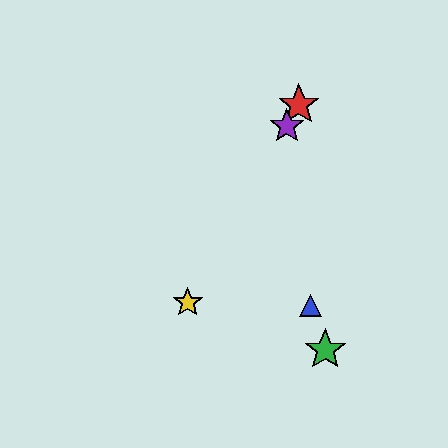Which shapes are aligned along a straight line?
The red star, the yellow star, the purple star are aligned along a straight line.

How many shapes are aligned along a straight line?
3 shapes (the red star, the yellow star, the purple star) are aligned along a straight line.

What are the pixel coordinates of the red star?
The red star is at (299, 105).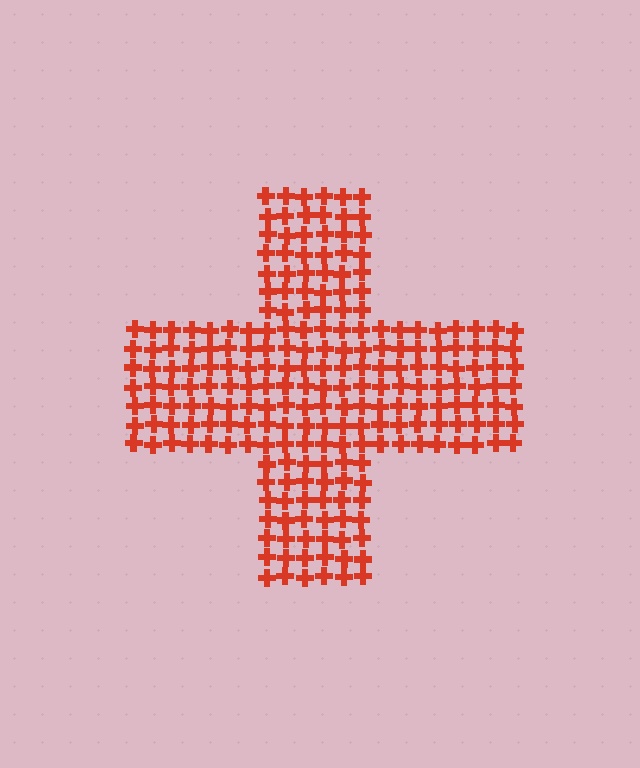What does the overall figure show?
The overall figure shows a cross.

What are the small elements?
The small elements are crosses.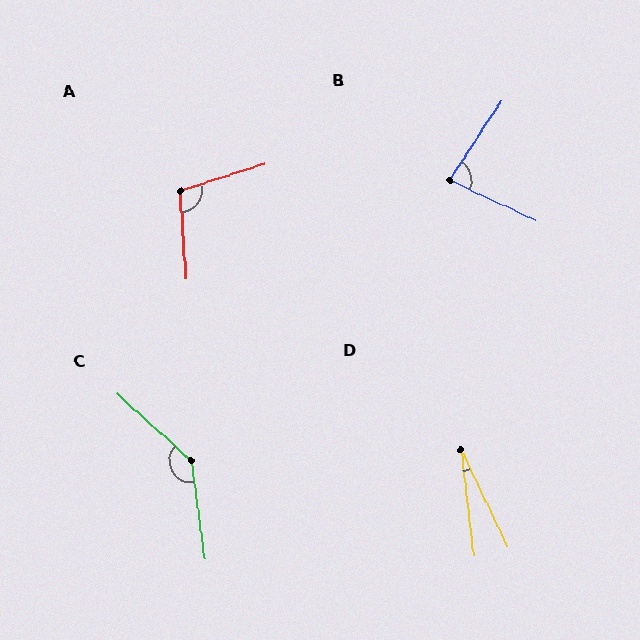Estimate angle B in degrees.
Approximately 81 degrees.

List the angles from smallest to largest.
D (18°), B (81°), A (104°), C (140°).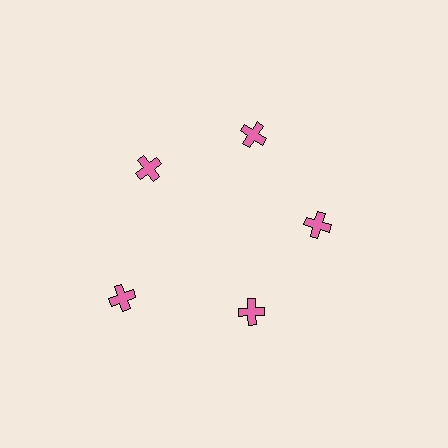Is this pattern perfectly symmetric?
No. The 5 pink crosses are arranged in a ring, but one element near the 8 o'clock position is pushed outward from the center, breaking the 5-fold rotational symmetry.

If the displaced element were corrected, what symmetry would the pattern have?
It would have 5-fold rotational symmetry — the pattern would map onto itself every 72 degrees.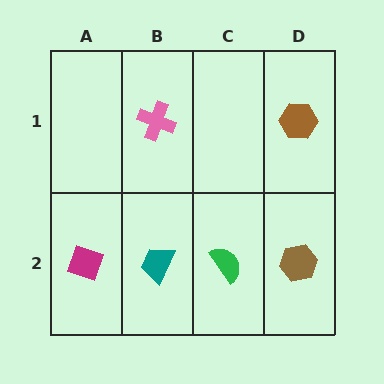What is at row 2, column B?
A teal trapezoid.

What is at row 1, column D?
A brown hexagon.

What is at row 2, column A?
A magenta diamond.